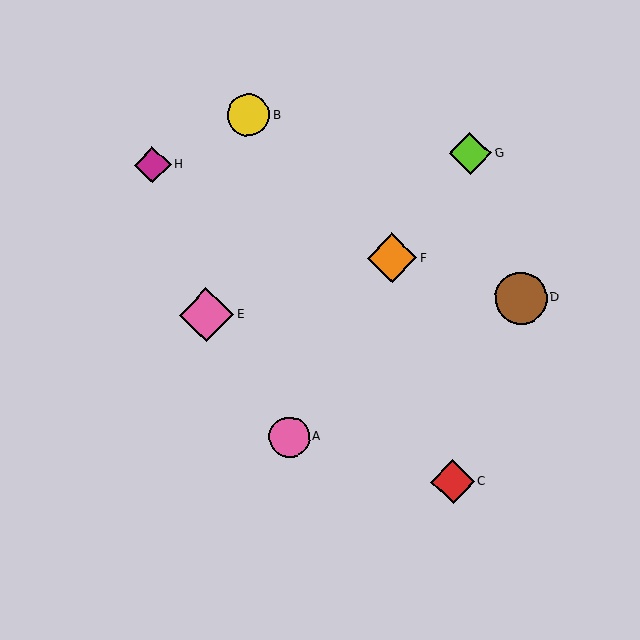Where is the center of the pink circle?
The center of the pink circle is at (290, 437).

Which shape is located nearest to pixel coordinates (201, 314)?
The pink diamond (labeled E) at (207, 315) is nearest to that location.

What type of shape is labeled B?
Shape B is a yellow circle.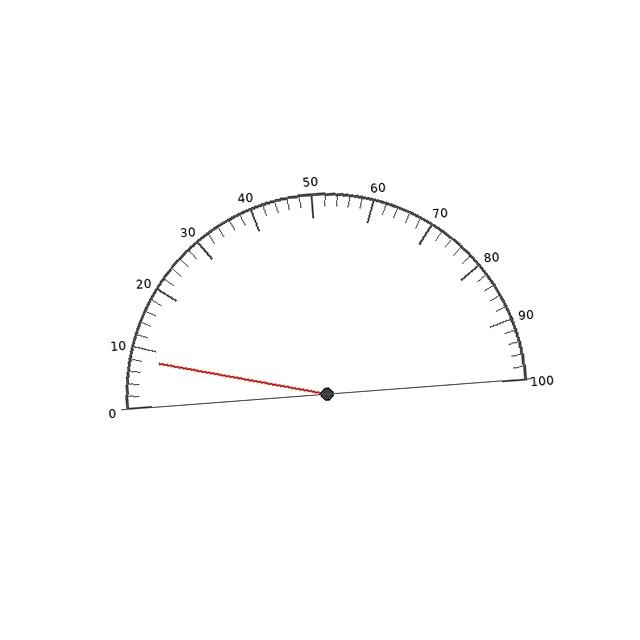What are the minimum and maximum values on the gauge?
The gauge ranges from 0 to 100.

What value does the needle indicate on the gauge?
The needle indicates approximately 8.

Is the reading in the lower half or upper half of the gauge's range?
The reading is in the lower half of the range (0 to 100).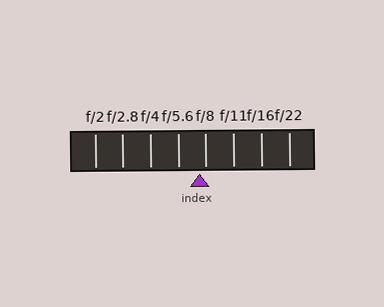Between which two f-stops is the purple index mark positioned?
The index mark is between f/5.6 and f/8.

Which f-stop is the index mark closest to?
The index mark is closest to f/8.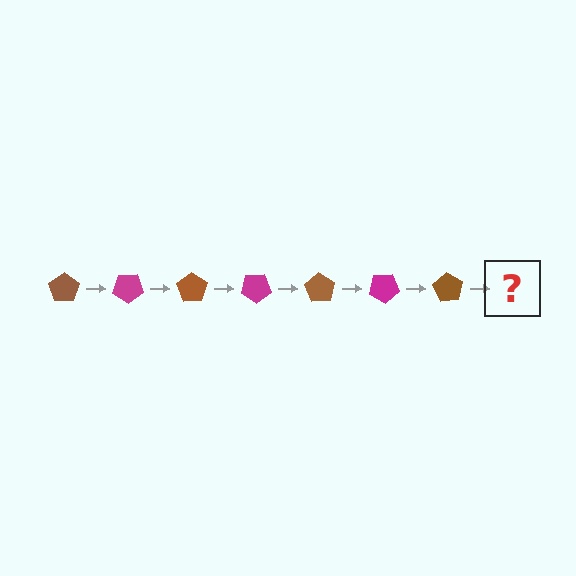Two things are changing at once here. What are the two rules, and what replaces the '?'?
The two rules are that it rotates 35 degrees each step and the color cycles through brown and magenta. The '?' should be a magenta pentagon, rotated 245 degrees from the start.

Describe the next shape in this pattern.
It should be a magenta pentagon, rotated 245 degrees from the start.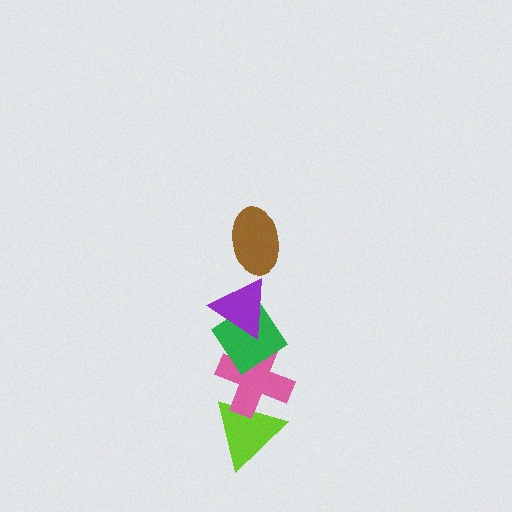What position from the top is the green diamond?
The green diamond is 3rd from the top.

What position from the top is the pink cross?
The pink cross is 4th from the top.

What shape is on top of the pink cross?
The green diamond is on top of the pink cross.